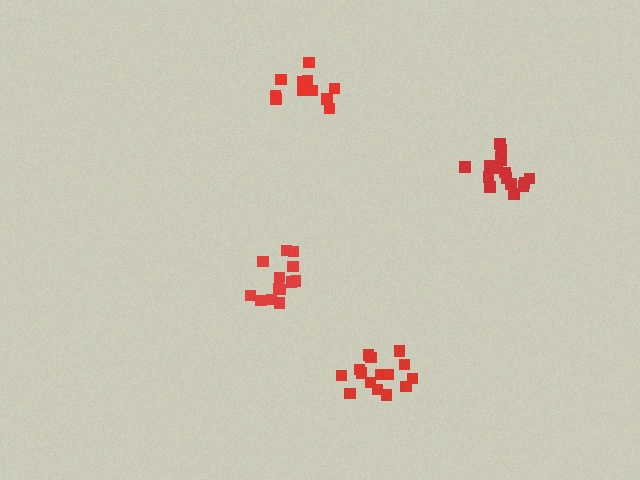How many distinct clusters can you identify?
There are 4 distinct clusters.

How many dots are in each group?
Group 1: 13 dots, Group 2: 17 dots, Group 3: 15 dots, Group 4: 12 dots (57 total).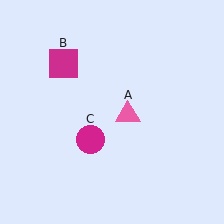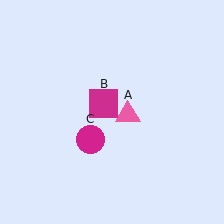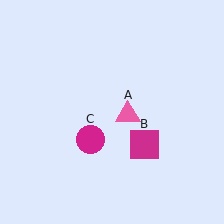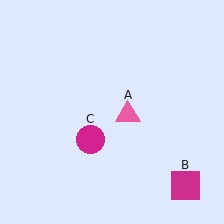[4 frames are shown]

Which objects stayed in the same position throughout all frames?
Pink triangle (object A) and magenta circle (object C) remained stationary.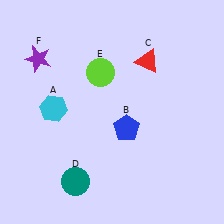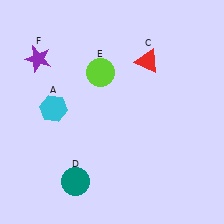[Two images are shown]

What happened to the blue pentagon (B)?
The blue pentagon (B) was removed in Image 2. It was in the bottom-right area of Image 1.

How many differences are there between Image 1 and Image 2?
There is 1 difference between the two images.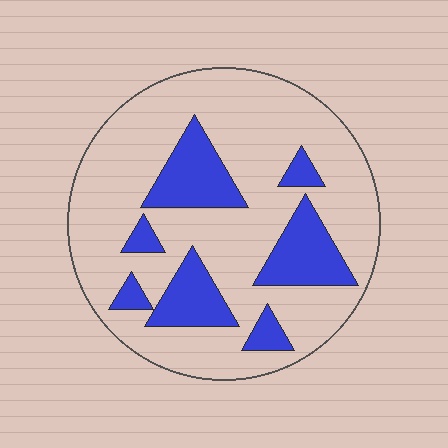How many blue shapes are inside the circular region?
7.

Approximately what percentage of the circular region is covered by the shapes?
Approximately 25%.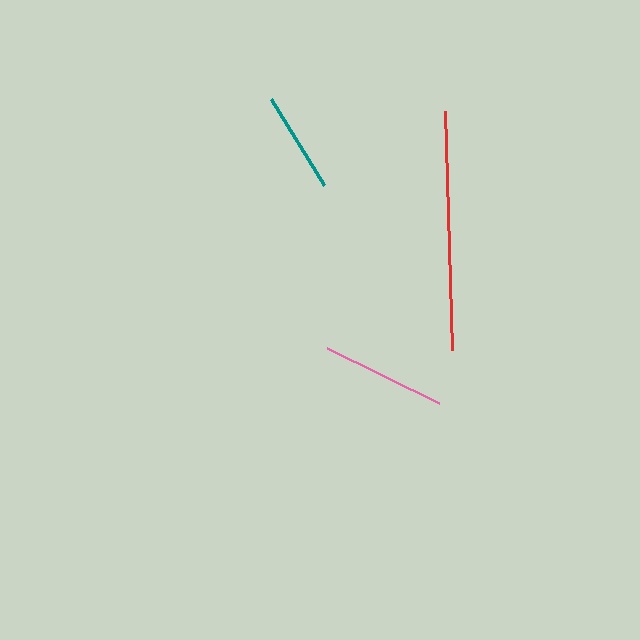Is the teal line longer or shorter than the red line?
The red line is longer than the teal line.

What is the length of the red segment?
The red segment is approximately 239 pixels long.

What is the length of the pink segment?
The pink segment is approximately 125 pixels long.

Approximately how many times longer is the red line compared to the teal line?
The red line is approximately 2.4 times the length of the teal line.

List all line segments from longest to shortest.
From longest to shortest: red, pink, teal.